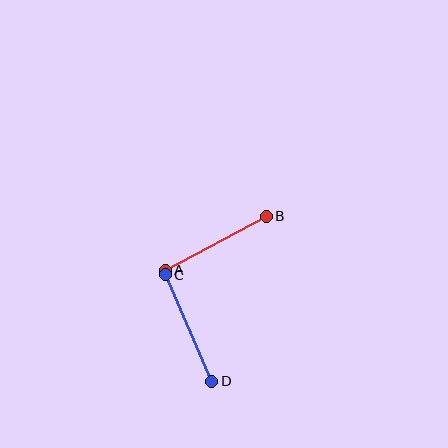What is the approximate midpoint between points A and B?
The midpoint is at approximately (216, 243) pixels.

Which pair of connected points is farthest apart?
Points C and D are farthest apart.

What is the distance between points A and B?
The distance is approximately 114 pixels.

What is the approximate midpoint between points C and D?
The midpoint is at approximately (189, 328) pixels.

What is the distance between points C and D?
The distance is approximately 116 pixels.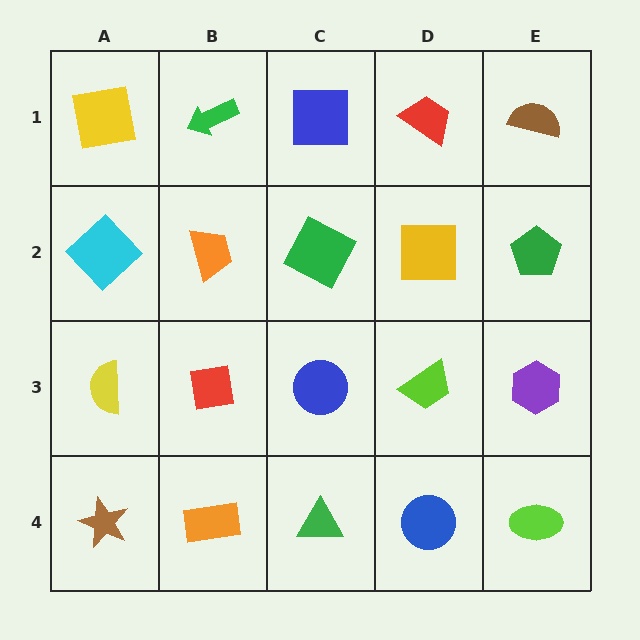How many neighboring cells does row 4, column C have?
3.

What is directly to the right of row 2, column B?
A green square.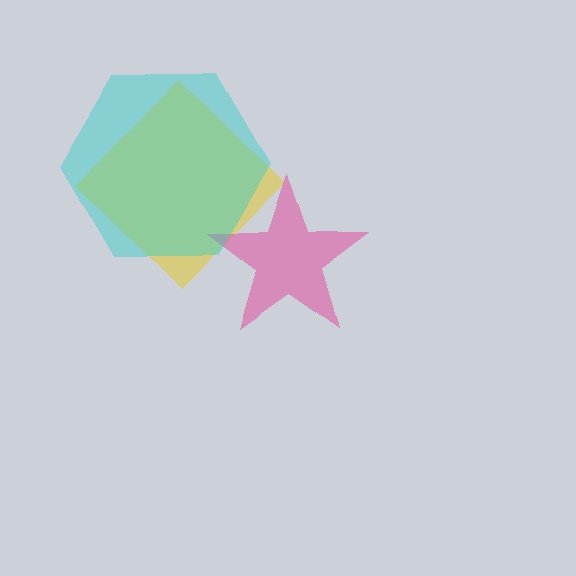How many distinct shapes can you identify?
There are 3 distinct shapes: a yellow diamond, a pink star, a cyan hexagon.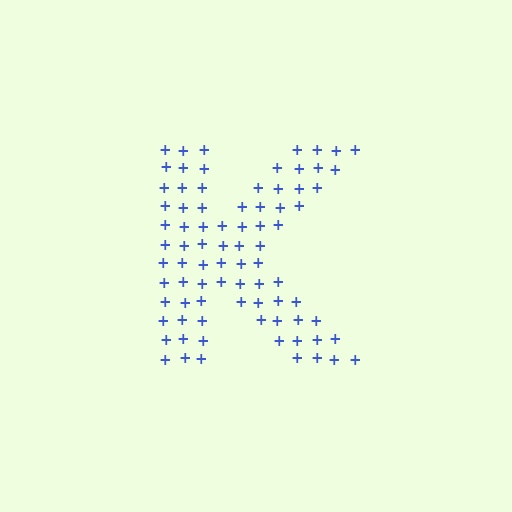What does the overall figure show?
The overall figure shows the letter K.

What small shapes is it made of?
It is made of small plus signs.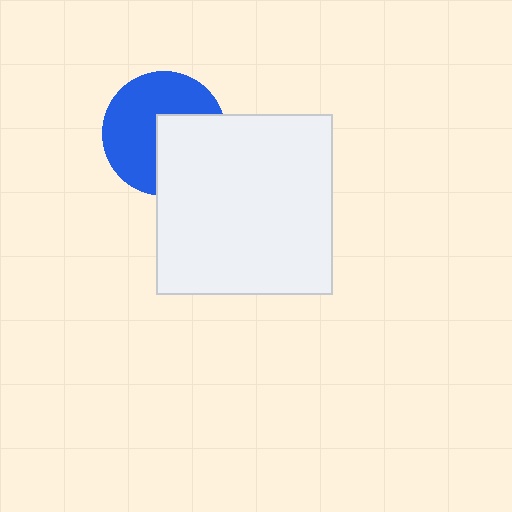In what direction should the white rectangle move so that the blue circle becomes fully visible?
The white rectangle should move toward the lower-right. That is the shortest direction to clear the overlap and leave the blue circle fully visible.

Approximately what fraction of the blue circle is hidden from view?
Roughly 41% of the blue circle is hidden behind the white rectangle.